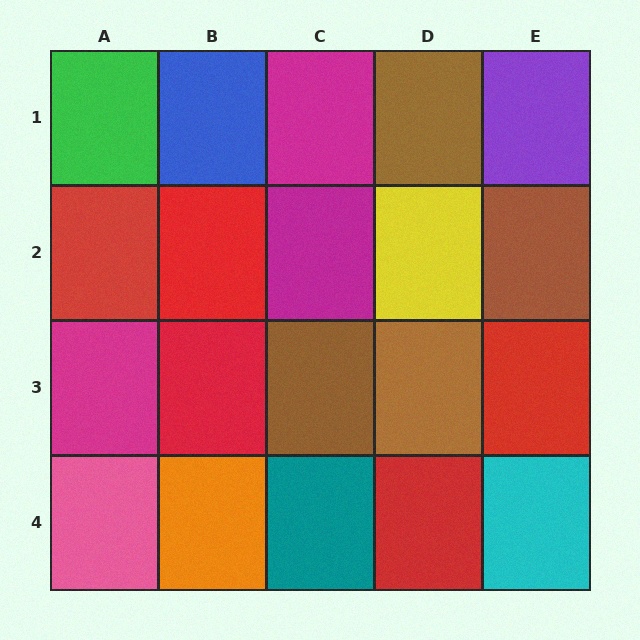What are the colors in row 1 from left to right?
Green, blue, magenta, brown, purple.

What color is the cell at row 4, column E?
Cyan.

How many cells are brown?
4 cells are brown.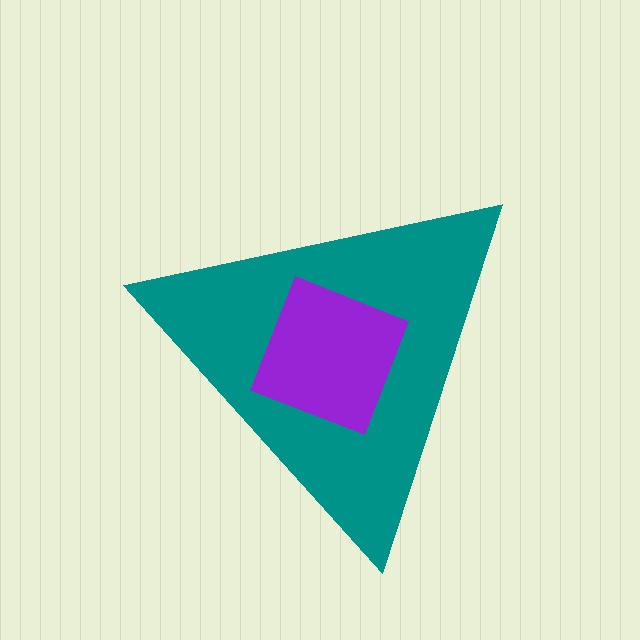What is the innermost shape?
The purple square.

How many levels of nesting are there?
2.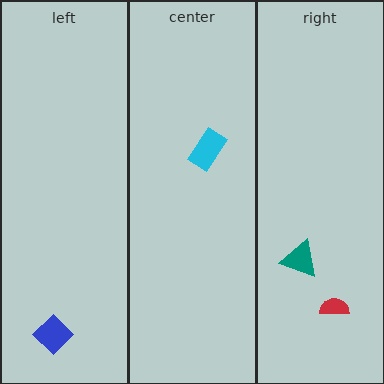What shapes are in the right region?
The red semicircle, the teal triangle.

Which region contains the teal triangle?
The right region.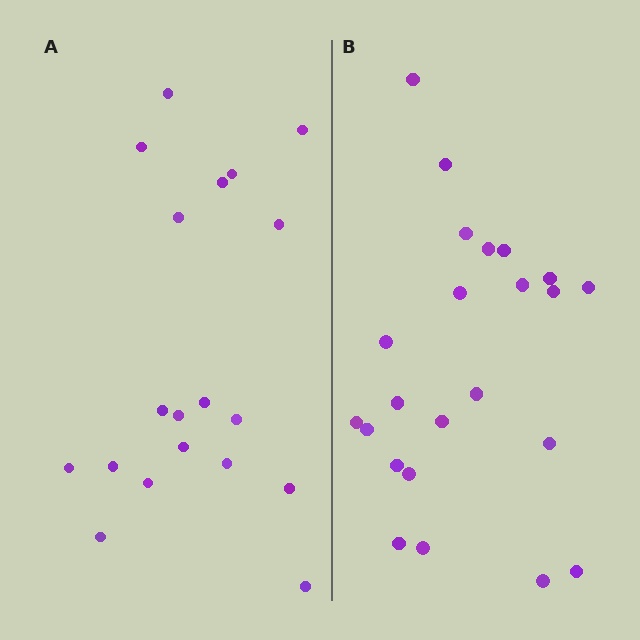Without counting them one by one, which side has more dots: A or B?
Region B (the right region) has more dots.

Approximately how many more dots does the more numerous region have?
Region B has about 4 more dots than region A.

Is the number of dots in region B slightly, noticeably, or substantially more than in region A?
Region B has only slightly more — the two regions are fairly close. The ratio is roughly 1.2 to 1.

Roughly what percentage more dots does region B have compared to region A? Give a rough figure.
About 20% more.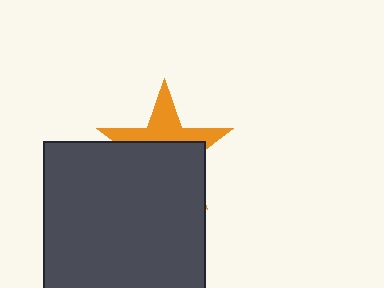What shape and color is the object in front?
The object in front is a dark gray square.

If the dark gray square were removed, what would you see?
You would see the complete orange star.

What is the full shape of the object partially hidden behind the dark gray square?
The partially hidden object is an orange star.